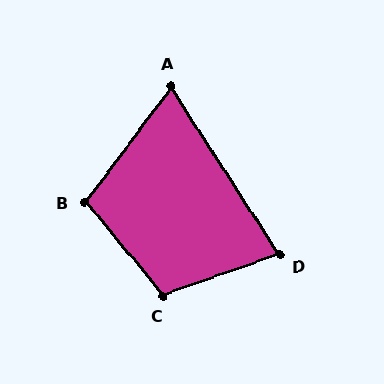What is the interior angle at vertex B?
Approximately 103 degrees (obtuse).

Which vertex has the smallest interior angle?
A, at approximately 70 degrees.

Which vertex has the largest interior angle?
C, at approximately 110 degrees.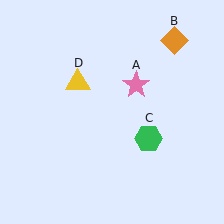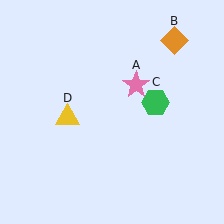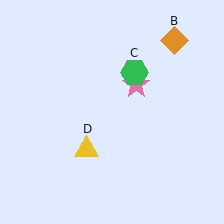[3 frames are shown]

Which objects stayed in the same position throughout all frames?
Pink star (object A) and orange diamond (object B) remained stationary.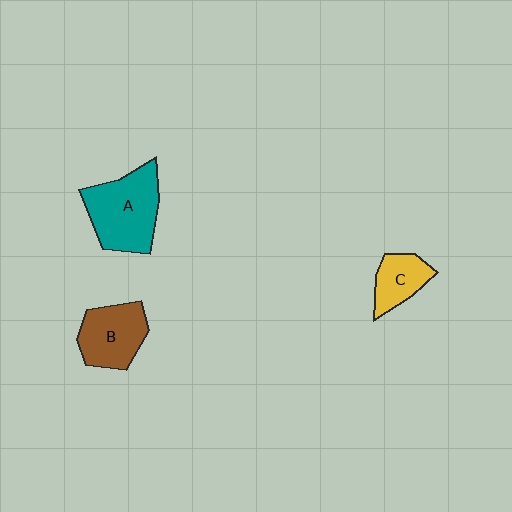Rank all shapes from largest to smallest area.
From largest to smallest: A (teal), B (brown), C (yellow).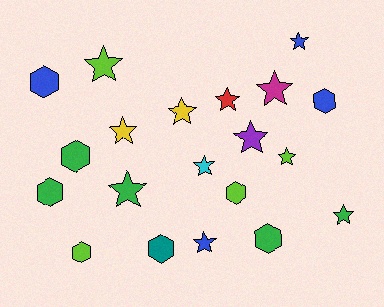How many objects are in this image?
There are 20 objects.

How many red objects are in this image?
There is 1 red object.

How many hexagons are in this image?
There are 8 hexagons.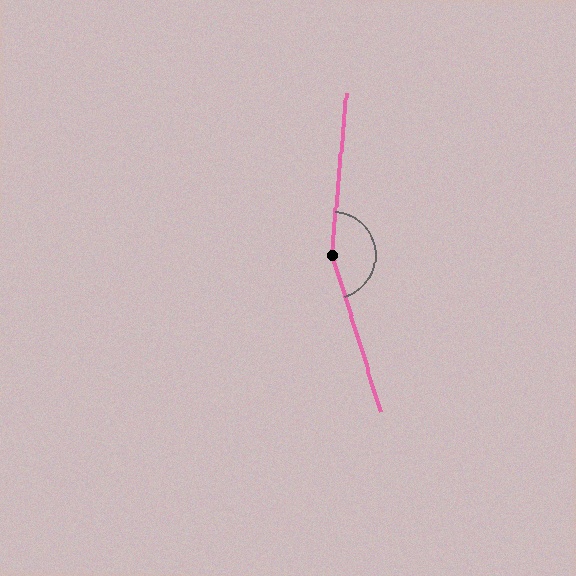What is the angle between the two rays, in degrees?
Approximately 157 degrees.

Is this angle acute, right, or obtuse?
It is obtuse.